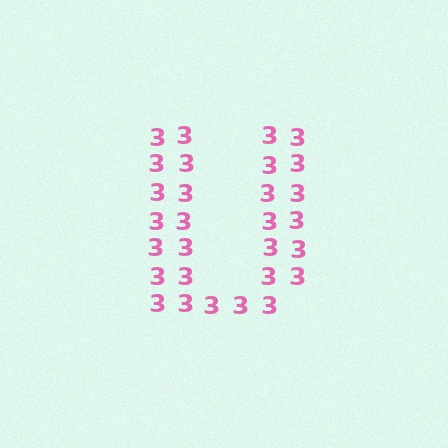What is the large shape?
The large shape is the letter U.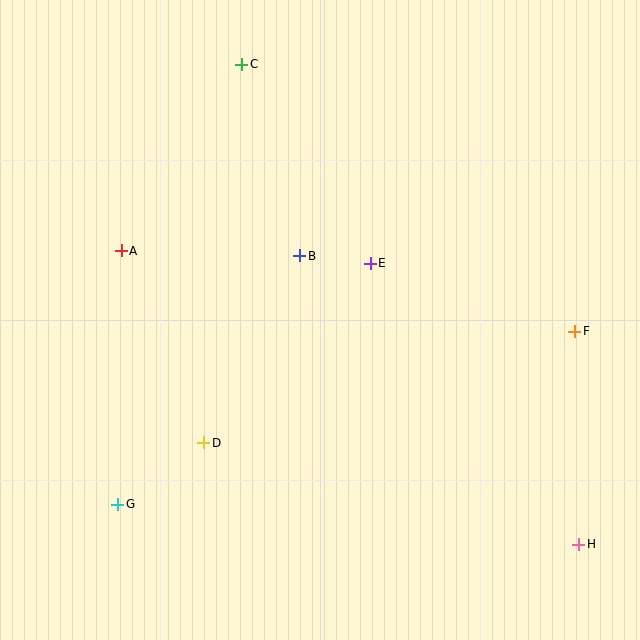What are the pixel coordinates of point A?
Point A is at (121, 251).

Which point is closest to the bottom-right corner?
Point H is closest to the bottom-right corner.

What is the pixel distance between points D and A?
The distance between D and A is 209 pixels.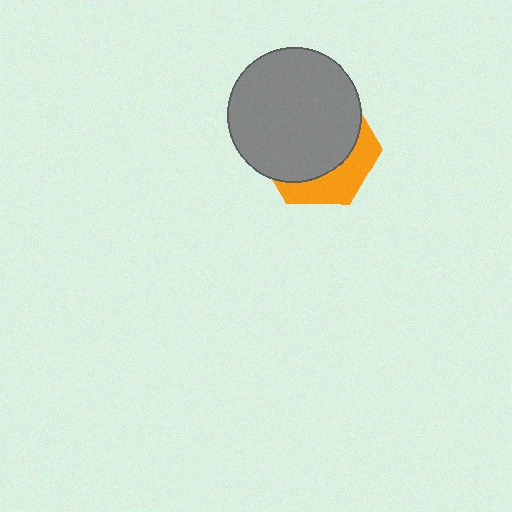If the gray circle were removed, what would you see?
You would see the complete orange hexagon.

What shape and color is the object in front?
The object in front is a gray circle.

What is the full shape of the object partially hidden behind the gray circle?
The partially hidden object is an orange hexagon.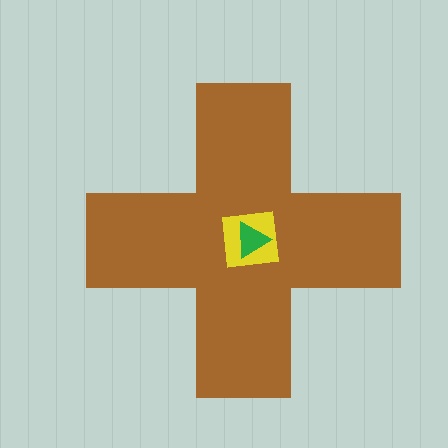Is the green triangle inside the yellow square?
Yes.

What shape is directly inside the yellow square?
The green triangle.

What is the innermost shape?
The green triangle.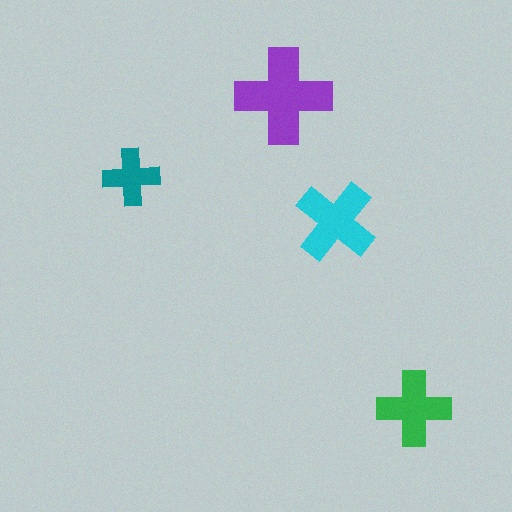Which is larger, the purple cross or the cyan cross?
The purple one.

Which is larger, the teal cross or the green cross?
The green one.